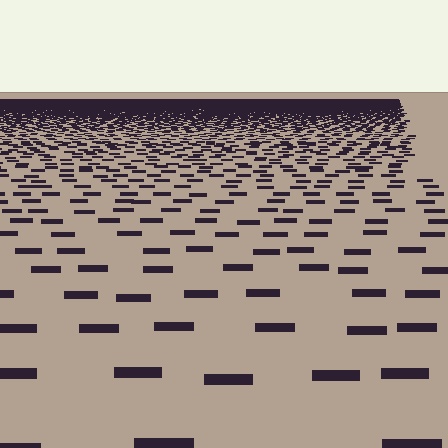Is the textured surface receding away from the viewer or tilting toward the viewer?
The surface is receding away from the viewer. Texture elements get smaller and denser toward the top.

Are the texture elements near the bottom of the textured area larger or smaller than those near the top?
Larger. Near the bottom, elements are closer to the viewer and appear at a bigger on-screen size.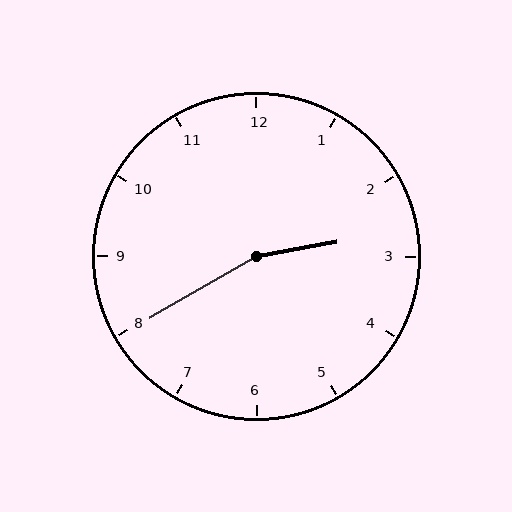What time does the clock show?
2:40.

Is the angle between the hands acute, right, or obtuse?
It is obtuse.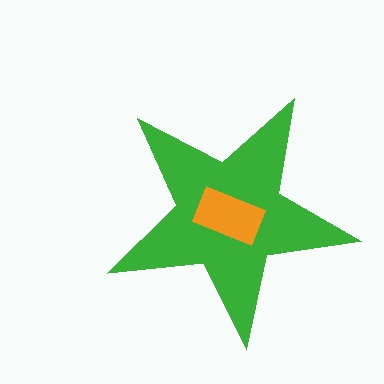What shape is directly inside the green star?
The orange rectangle.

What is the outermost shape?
The green star.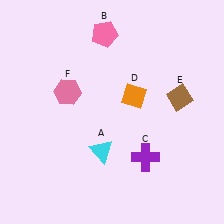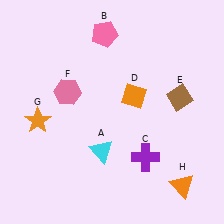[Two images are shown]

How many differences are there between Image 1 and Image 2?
There are 2 differences between the two images.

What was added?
An orange star (G), an orange triangle (H) were added in Image 2.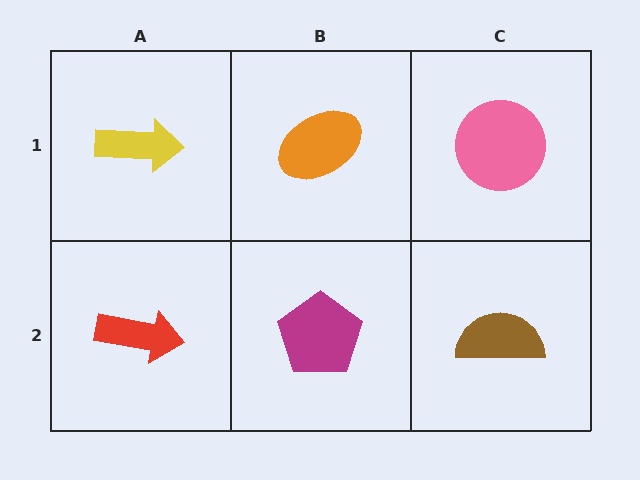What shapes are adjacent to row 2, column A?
A yellow arrow (row 1, column A), a magenta pentagon (row 2, column B).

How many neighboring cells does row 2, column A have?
2.